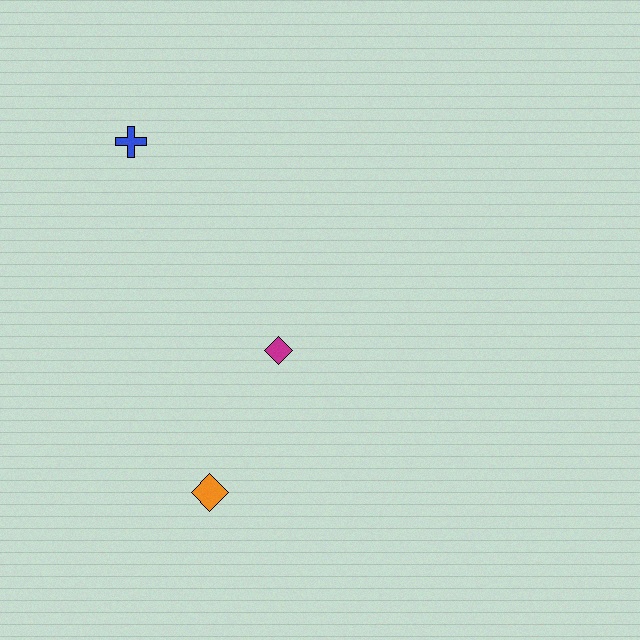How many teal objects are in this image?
There are no teal objects.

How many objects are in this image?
There are 3 objects.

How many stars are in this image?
There are no stars.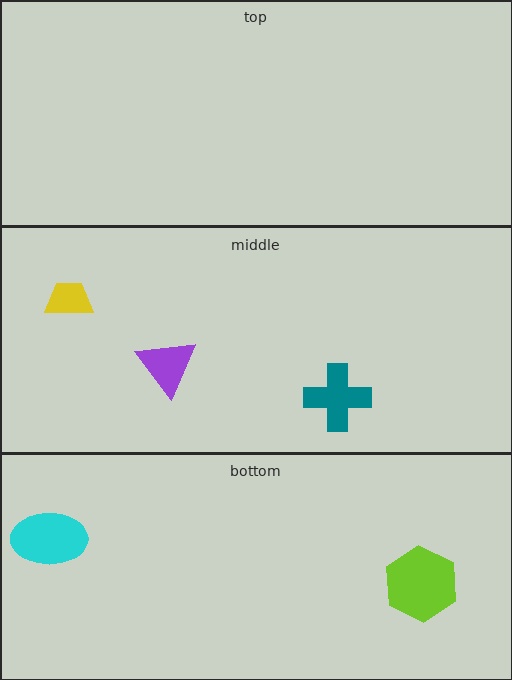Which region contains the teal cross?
The middle region.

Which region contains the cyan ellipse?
The bottom region.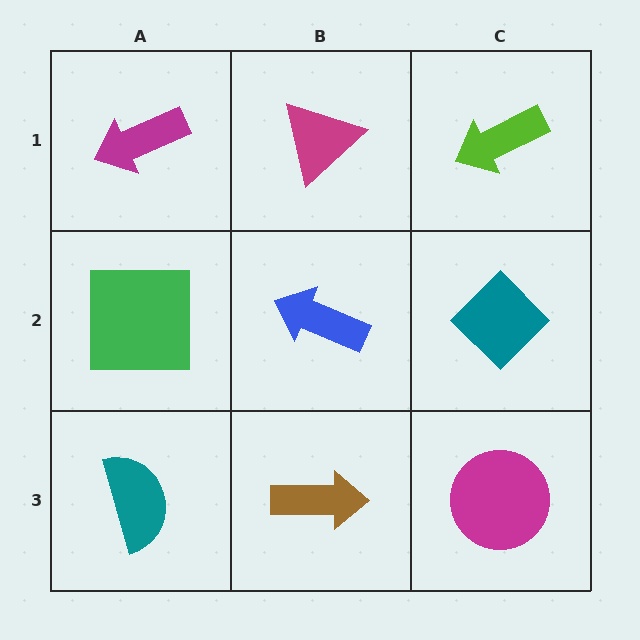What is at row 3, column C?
A magenta circle.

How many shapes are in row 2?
3 shapes.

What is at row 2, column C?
A teal diamond.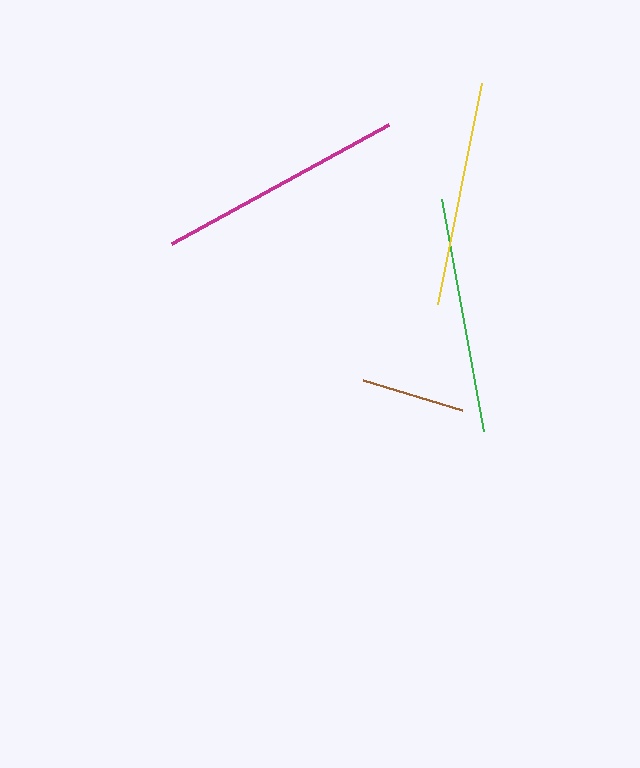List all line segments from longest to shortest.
From longest to shortest: magenta, green, yellow, brown.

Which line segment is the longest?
The magenta line is the longest at approximately 247 pixels.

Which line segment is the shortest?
The brown line is the shortest at approximately 103 pixels.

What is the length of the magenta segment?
The magenta segment is approximately 247 pixels long.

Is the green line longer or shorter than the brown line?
The green line is longer than the brown line.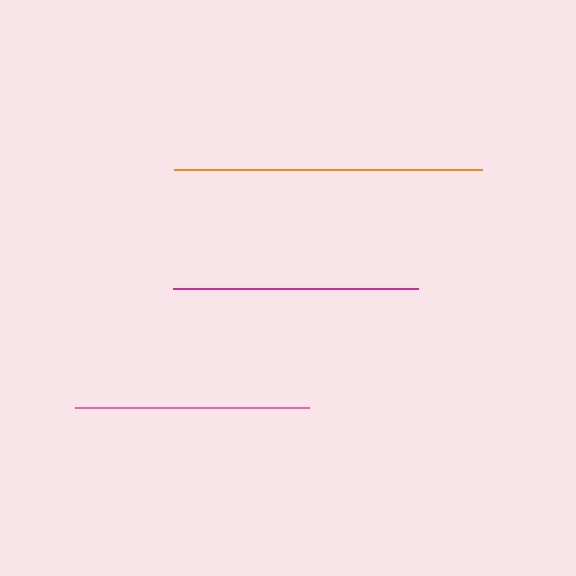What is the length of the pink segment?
The pink segment is approximately 234 pixels long.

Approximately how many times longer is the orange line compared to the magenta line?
The orange line is approximately 1.3 times the length of the magenta line.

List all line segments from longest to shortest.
From longest to shortest: orange, magenta, pink.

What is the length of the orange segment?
The orange segment is approximately 308 pixels long.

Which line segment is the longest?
The orange line is the longest at approximately 308 pixels.